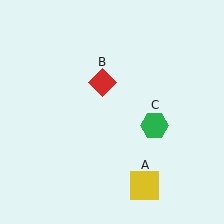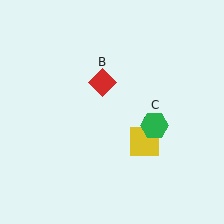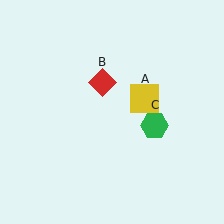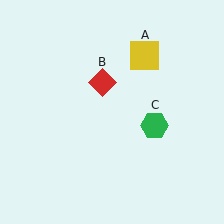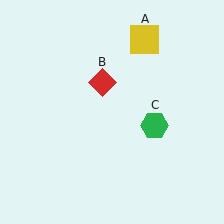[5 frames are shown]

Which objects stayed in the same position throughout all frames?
Red diamond (object B) and green hexagon (object C) remained stationary.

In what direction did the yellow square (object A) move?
The yellow square (object A) moved up.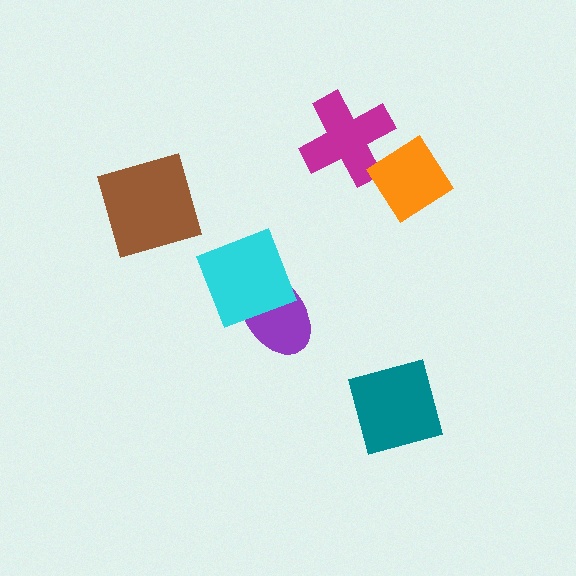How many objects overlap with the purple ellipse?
1 object overlaps with the purple ellipse.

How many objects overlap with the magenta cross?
0 objects overlap with the magenta cross.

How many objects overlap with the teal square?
0 objects overlap with the teal square.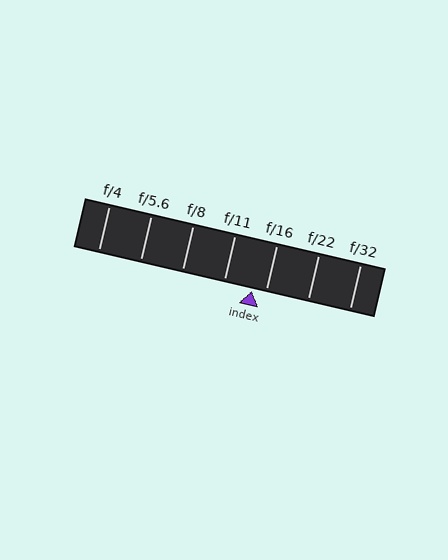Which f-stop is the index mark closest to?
The index mark is closest to f/16.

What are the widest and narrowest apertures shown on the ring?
The widest aperture shown is f/4 and the narrowest is f/32.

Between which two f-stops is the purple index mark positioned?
The index mark is between f/11 and f/16.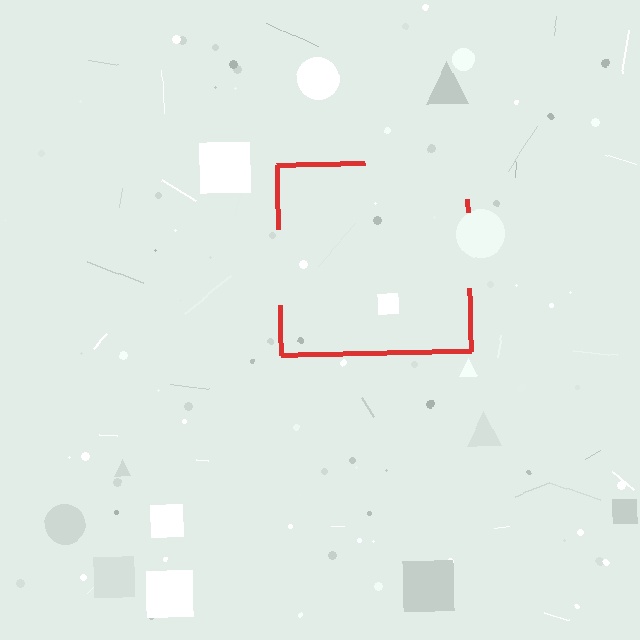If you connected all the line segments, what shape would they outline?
They would outline a square.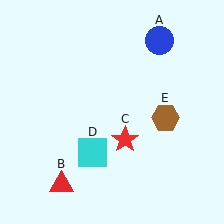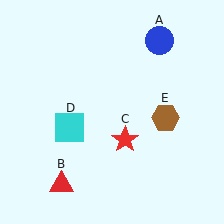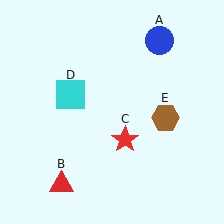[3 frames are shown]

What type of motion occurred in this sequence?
The cyan square (object D) rotated clockwise around the center of the scene.